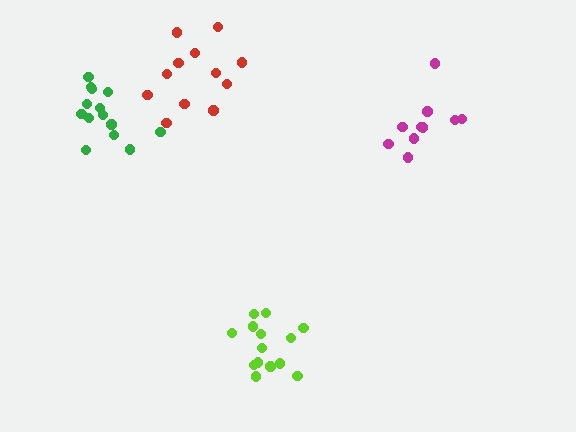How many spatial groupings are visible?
There are 4 spatial groupings.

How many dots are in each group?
Group 1: 14 dots, Group 2: 12 dots, Group 3: 14 dots, Group 4: 10 dots (50 total).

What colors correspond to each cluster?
The clusters are colored: lime, red, green, magenta.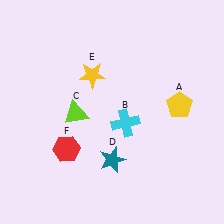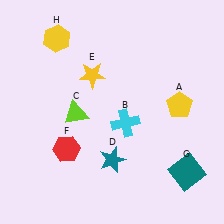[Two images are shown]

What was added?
A teal square (G), a yellow hexagon (H) were added in Image 2.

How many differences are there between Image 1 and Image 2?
There are 2 differences between the two images.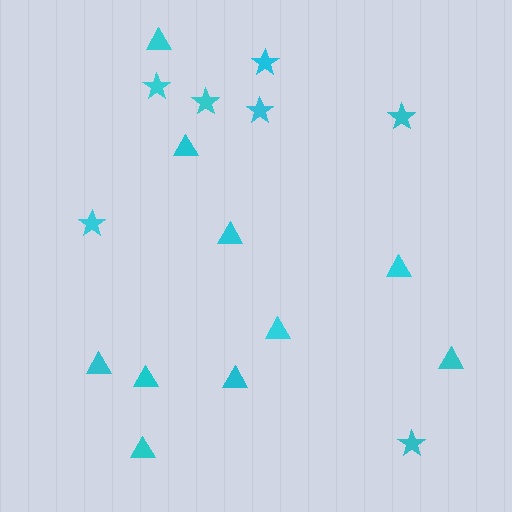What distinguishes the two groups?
There are 2 groups: one group of stars (7) and one group of triangles (10).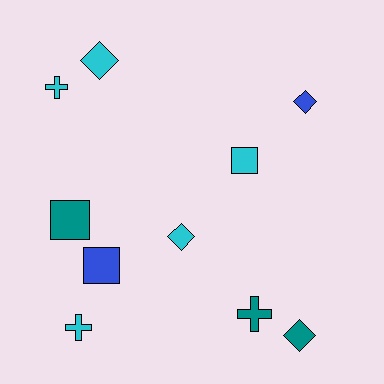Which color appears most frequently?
Cyan, with 5 objects.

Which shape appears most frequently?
Diamond, with 4 objects.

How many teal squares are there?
There is 1 teal square.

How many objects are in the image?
There are 10 objects.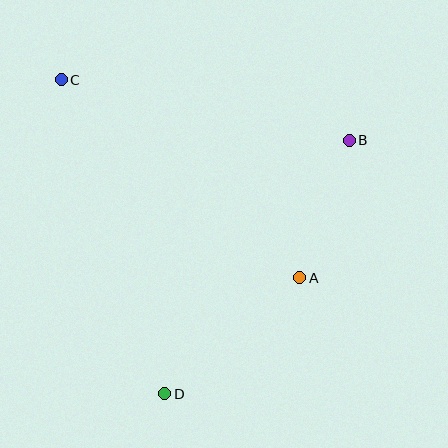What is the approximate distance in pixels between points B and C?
The distance between B and C is approximately 294 pixels.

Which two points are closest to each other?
Points A and B are closest to each other.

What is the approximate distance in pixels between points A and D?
The distance between A and D is approximately 178 pixels.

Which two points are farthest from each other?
Points C and D are farthest from each other.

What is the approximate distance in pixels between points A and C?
The distance between A and C is approximately 310 pixels.